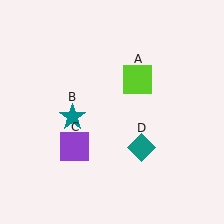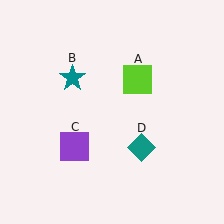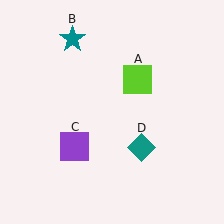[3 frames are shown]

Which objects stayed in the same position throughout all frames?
Lime square (object A) and purple square (object C) and teal diamond (object D) remained stationary.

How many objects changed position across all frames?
1 object changed position: teal star (object B).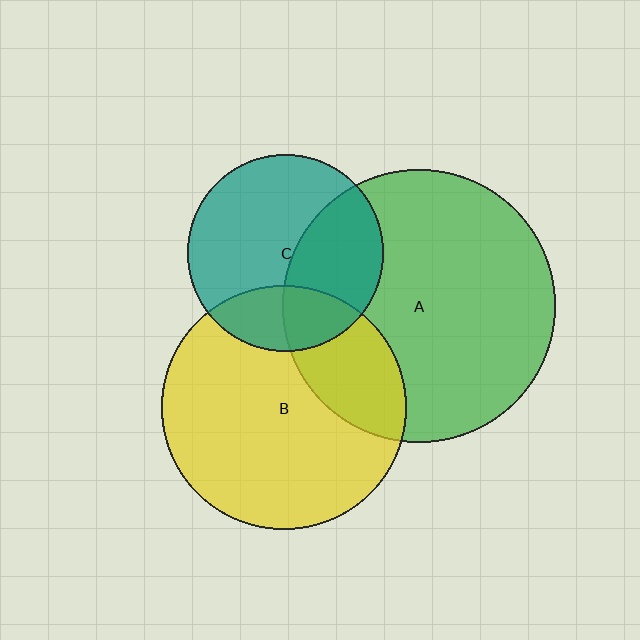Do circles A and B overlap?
Yes.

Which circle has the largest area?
Circle A (green).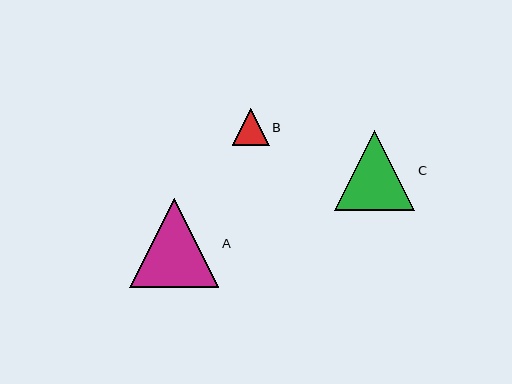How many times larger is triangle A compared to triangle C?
Triangle A is approximately 1.1 times the size of triangle C.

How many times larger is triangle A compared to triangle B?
Triangle A is approximately 2.4 times the size of triangle B.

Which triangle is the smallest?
Triangle B is the smallest with a size of approximately 37 pixels.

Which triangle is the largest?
Triangle A is the largest with a size of approximately 89 pixels.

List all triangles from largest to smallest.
From largest to smallest: A, C, B.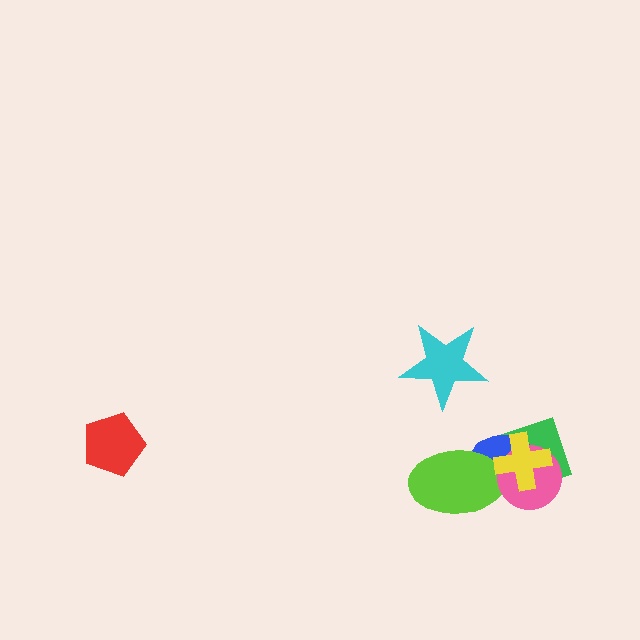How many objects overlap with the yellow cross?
4 objects overlap with the yellow cross.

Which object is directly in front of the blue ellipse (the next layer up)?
The lime ellipse is directly in front of the blue ellipse.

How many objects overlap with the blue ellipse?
4 objects overlap with the blue ellipse.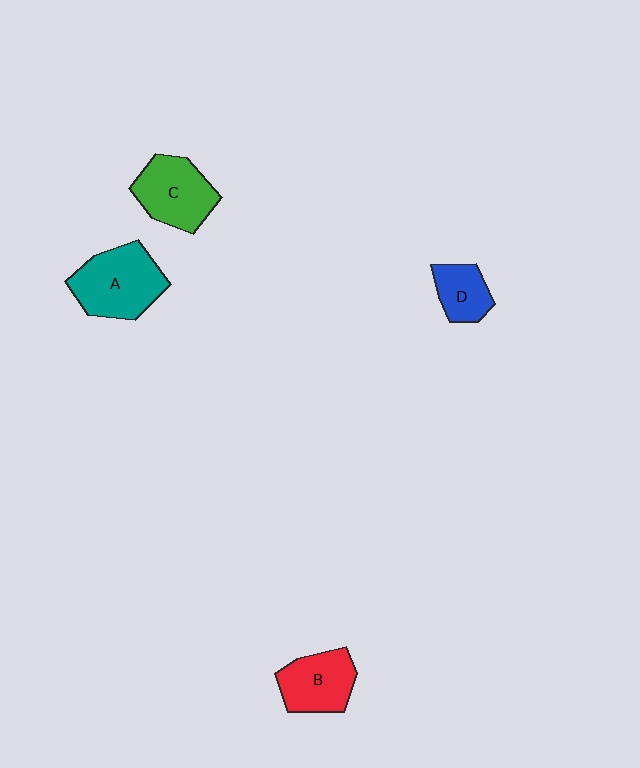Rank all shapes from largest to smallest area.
From largest to smallest: A (teal), C (green), B (red), D (blue).